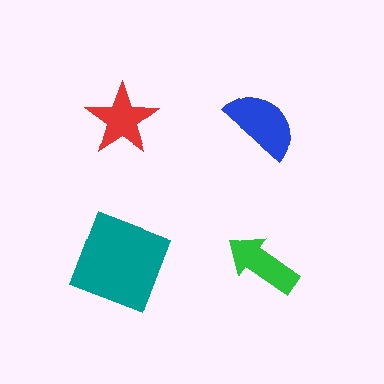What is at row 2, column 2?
A green arrow.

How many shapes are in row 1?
2 shapes.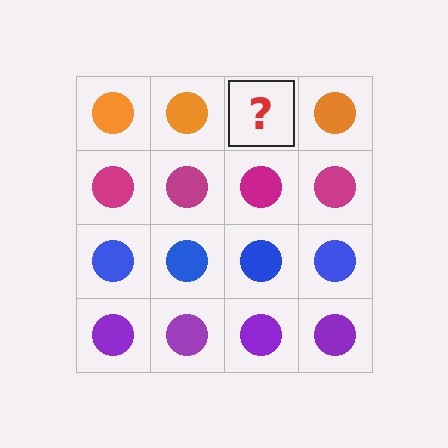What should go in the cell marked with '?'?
The missing cell should contain an orange circle.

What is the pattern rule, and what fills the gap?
The rule is that each row has a consistent color. The gap should be filled with an orange circle.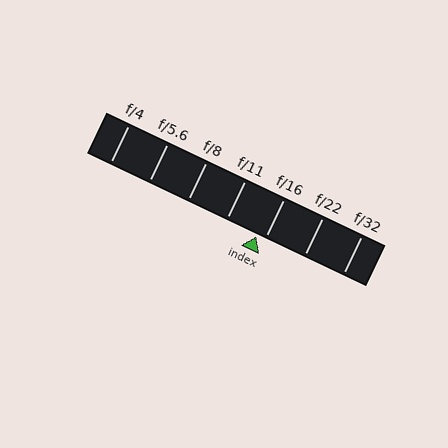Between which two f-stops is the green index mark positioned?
The index mark is between f/11 and f/16.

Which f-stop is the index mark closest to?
The index mark is closest to f/16.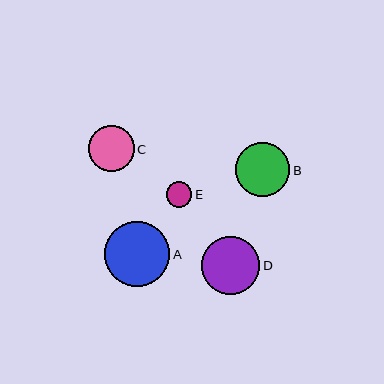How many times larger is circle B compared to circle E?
Circle B is approximately 2.1 times the size of circle E.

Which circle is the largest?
Circle A is the largest with a size of approximately 65 pixels.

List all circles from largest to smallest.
From largest to smallest: A, D, B, C, E.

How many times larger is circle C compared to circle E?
Circle C is approximately 1.8 times the size of circle E.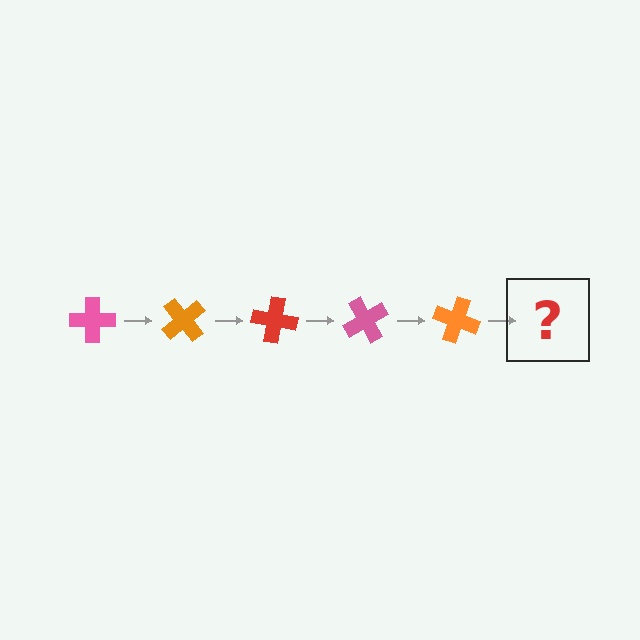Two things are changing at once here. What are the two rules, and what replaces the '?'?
The two rules are that it rotates 50 degrees each step and the color cycles through pink, orange, and red. The '?' should be a red cross, rotated 250 degrees from the start.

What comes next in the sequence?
The next element should be a red cross, rotated 250 degrees from the start.